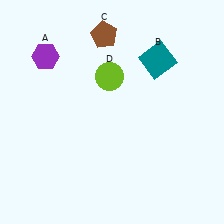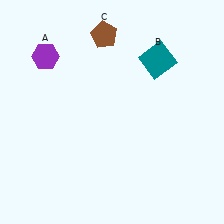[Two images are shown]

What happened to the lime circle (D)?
The lime circle (D) was removed in Image 2. It was in the top-left area of Image 1.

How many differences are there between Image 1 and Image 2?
There is 1 difference between the two images.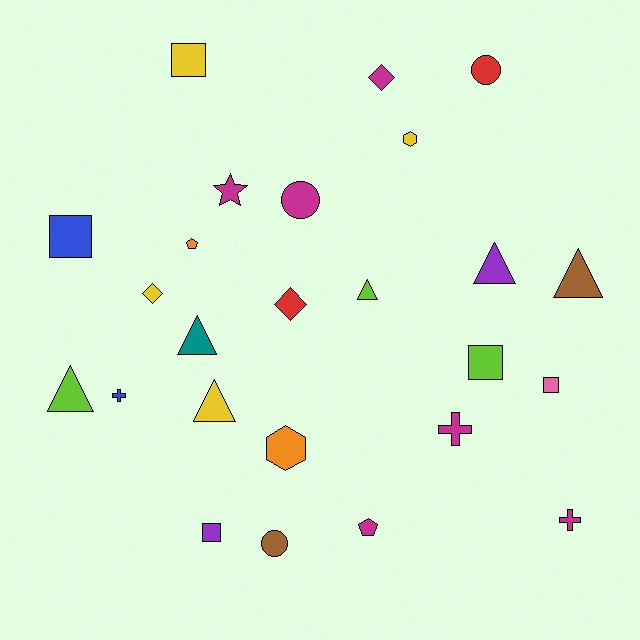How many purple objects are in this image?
There are 2 purple objects.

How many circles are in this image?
There are 3 circles.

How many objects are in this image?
There are 25 objects.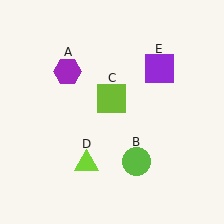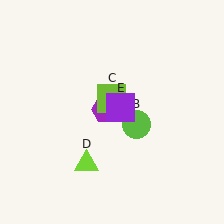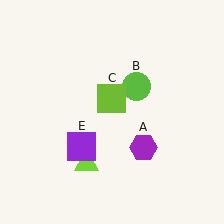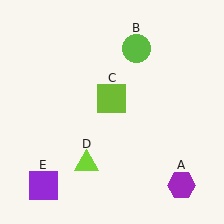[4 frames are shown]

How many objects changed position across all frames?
3 objects changed position: purple hexagon (object A), lime circle (object B), purple square (object E).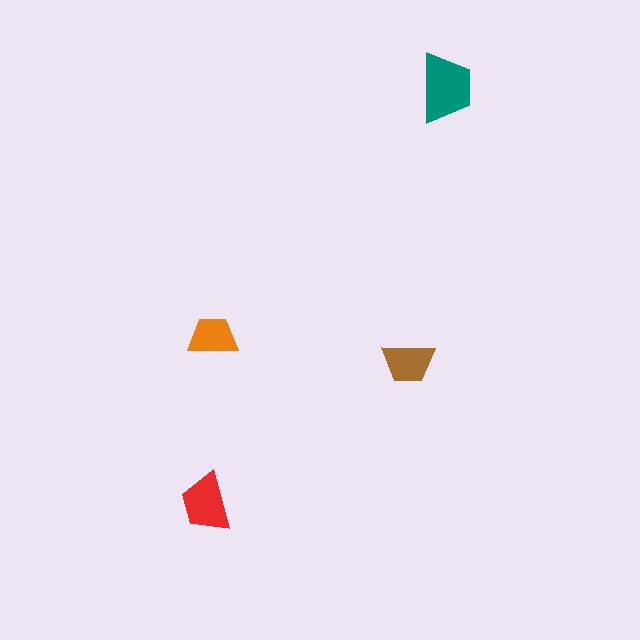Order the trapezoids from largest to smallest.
the teal one, the red one, the brown one, the orange one.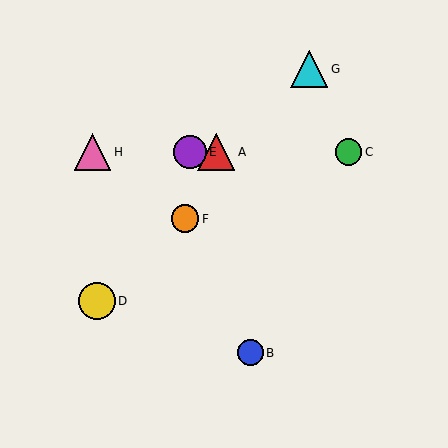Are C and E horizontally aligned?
Yes, both are at y≈152.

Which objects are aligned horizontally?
Objects A, C, E, H are aligned horizontally.